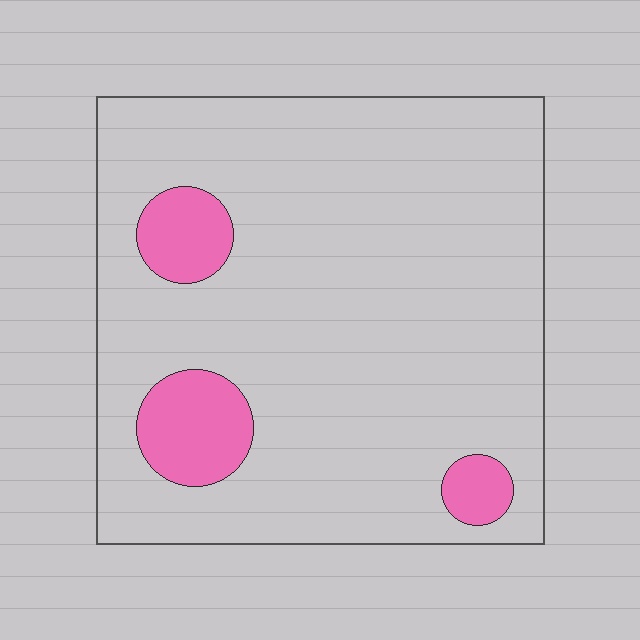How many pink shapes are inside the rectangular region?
3.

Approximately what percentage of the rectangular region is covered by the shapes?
Approximately 10%.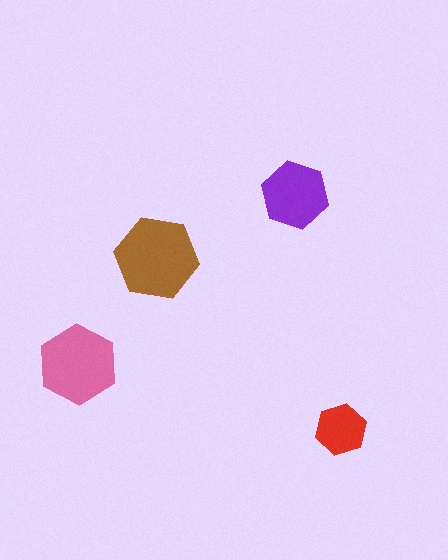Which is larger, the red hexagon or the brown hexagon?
The brown one.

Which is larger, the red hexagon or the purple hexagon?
The purple one.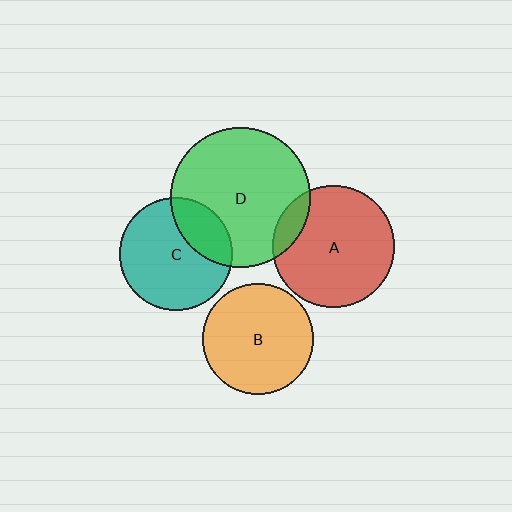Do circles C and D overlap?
Yes.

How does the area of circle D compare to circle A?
Approximately 1.3 times.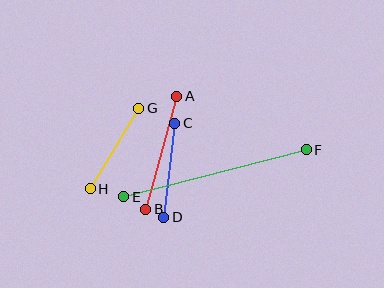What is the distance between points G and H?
The distance is approximately 94 pixels.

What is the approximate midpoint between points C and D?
The midpoint is at approximately (169, 170) pixels.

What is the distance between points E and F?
The distance is approximately 189 pixels.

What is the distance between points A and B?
The distance is approximately 117 pixels.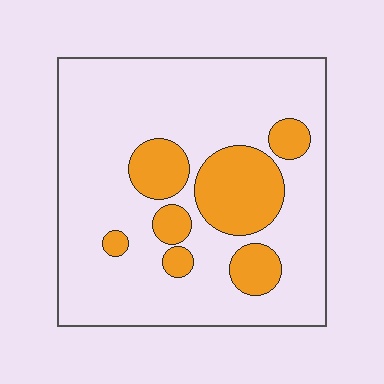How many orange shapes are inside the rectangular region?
7.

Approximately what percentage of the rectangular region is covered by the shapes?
Approximately 20%.